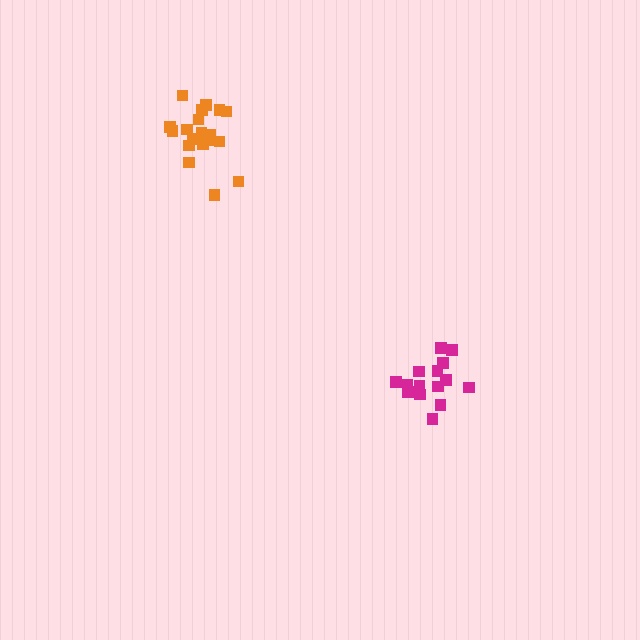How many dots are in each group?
Group 1: 15 dots, Group 2: 19 dots (34 total).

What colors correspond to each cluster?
The clusters are colored: magenta, orange.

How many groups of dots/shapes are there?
There are 2 groups.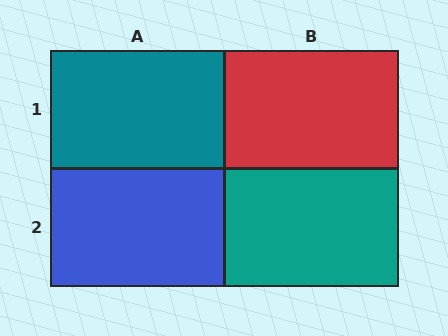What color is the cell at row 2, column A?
Blue.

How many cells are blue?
1 cell is blue.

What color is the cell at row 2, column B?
Teal.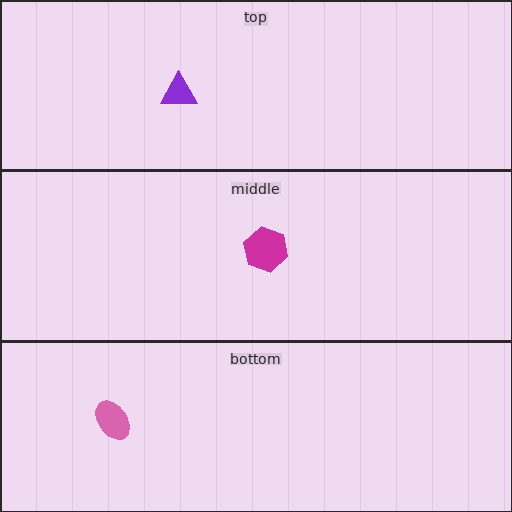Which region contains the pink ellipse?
The bottom region.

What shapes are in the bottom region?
The pink ellipse.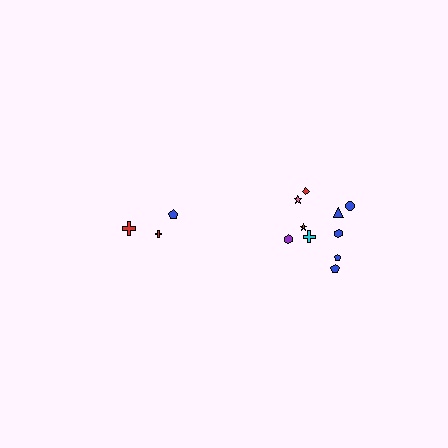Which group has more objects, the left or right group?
The right group.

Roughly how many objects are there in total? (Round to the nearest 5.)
Roughly 15 objects in total.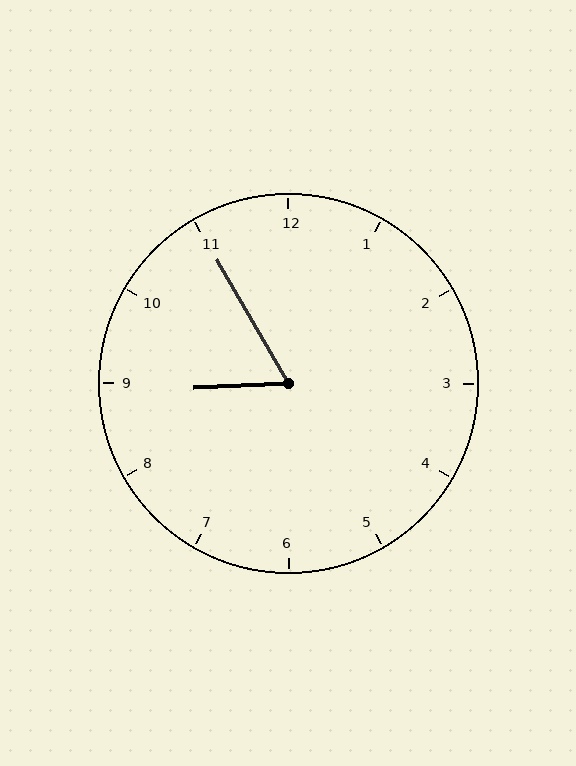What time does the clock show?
8:55.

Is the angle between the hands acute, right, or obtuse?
It is acute.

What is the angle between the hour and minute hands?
Approximately 62 degrees.